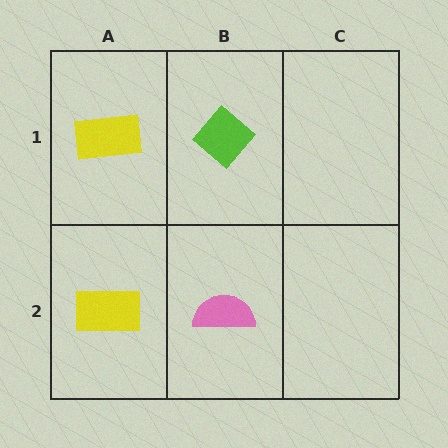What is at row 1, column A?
A yellow rectangle.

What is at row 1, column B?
A lime diamond.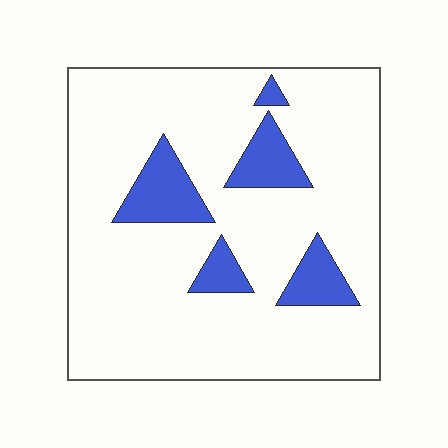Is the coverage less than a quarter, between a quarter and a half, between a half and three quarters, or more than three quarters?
Less than a quarter.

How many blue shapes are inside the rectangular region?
5.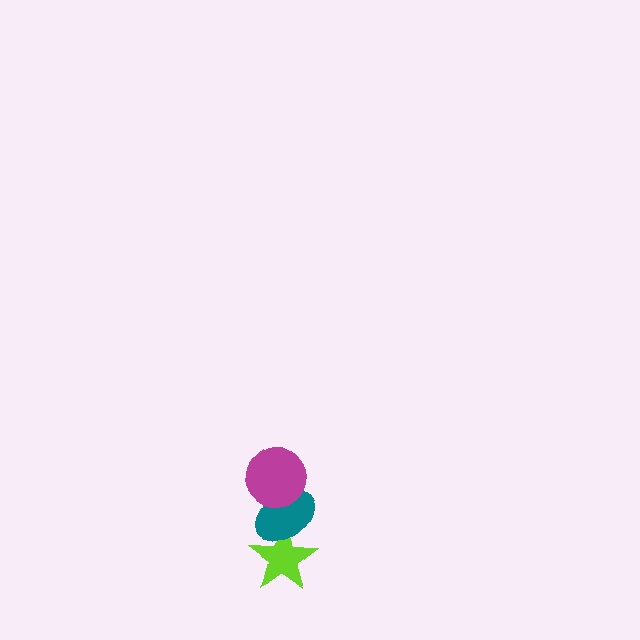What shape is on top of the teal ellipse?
The magenta circle is on top of the teal ellipse.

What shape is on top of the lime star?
The teal ellipse is on top of the lime star.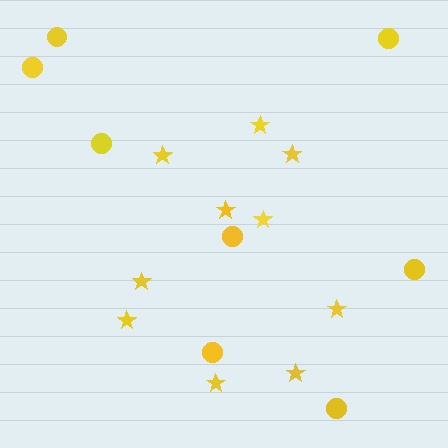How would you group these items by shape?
There are 2 groups: one group of stars (10) and one group of circles (8).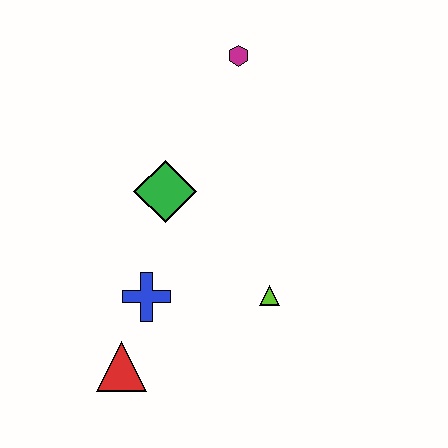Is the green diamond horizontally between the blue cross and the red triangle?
No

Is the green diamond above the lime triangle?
Yes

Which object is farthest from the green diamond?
The red triangle is farthest from the green diamond.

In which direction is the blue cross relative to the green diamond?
The blue cross is below the green diamond.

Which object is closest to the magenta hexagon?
The green diamond is closest to the magenta hexagon.